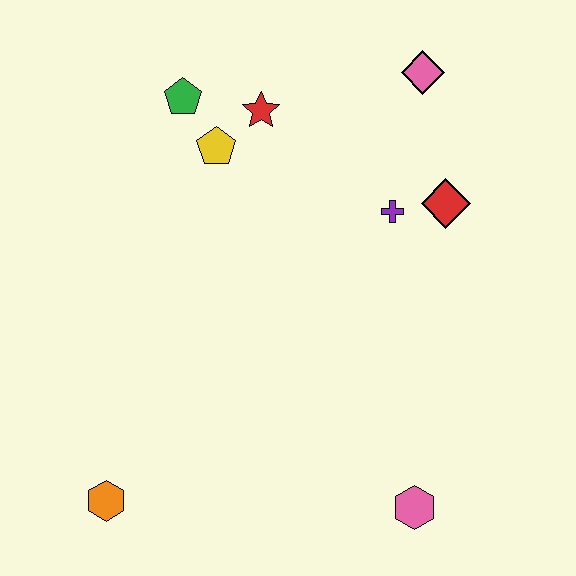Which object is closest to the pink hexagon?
The purple cross is closest to the pink hexagon.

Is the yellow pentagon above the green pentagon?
No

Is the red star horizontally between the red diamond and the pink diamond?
No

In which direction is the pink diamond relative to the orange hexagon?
The pink diamond is above the orange hexagon.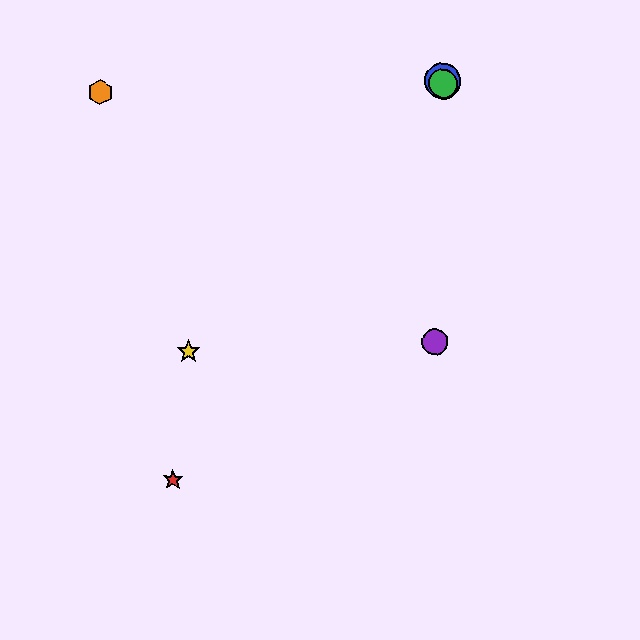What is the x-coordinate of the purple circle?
The purple circle is at x≈435.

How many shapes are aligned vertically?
3 shapes (the blue circle, the green circle, the purple circle) are aligned vertically.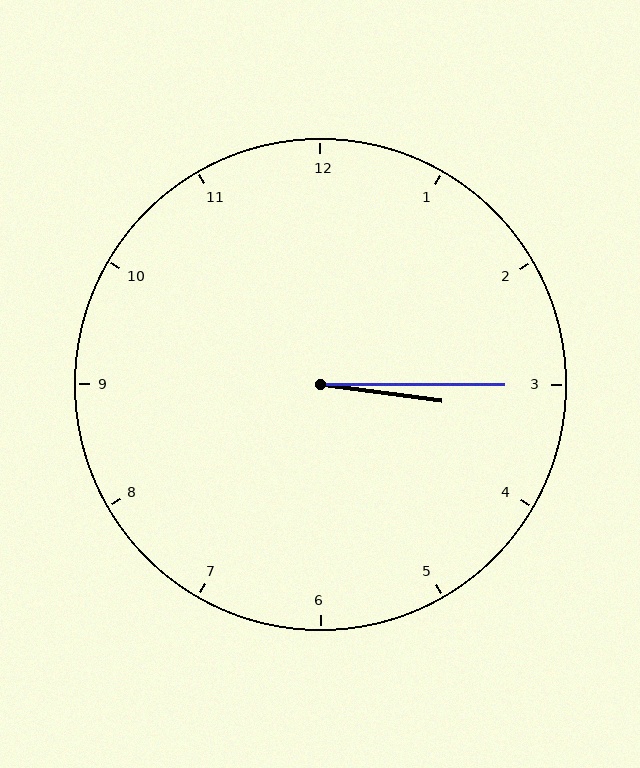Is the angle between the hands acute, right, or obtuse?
It is acute.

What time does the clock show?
3:15.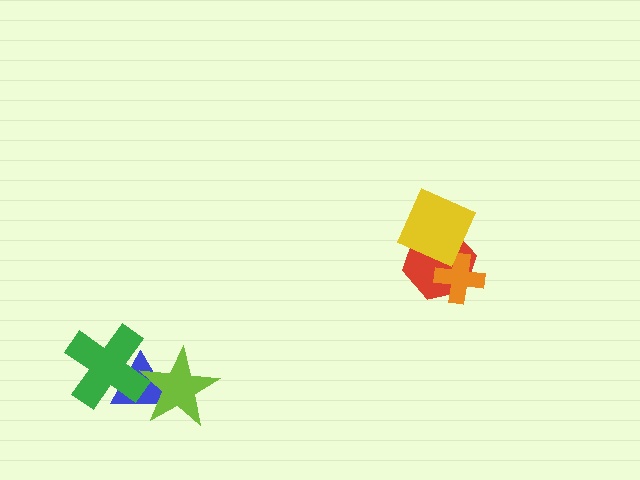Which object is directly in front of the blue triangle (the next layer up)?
The green cross is directly in front of the blue triangle.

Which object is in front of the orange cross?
The yellow diamond is in front of the orange cross.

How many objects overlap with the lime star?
2 objects overlap with the lime star.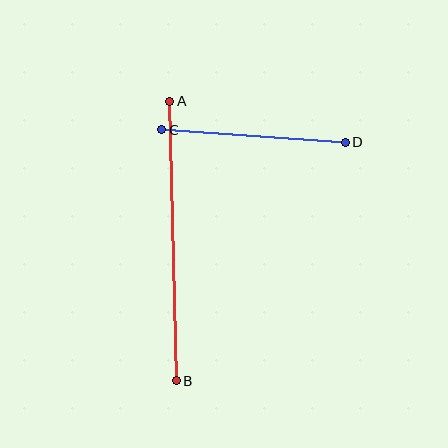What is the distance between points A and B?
The distance is approximately 280 pixels.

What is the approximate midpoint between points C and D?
The midpoint is at approximately (253, 136) pixels.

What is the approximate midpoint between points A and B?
The midpoint is at approximately (173, 241) pixels.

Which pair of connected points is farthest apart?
Points A and B are farthest apart.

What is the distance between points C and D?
The distance is approximately 184 pixels.